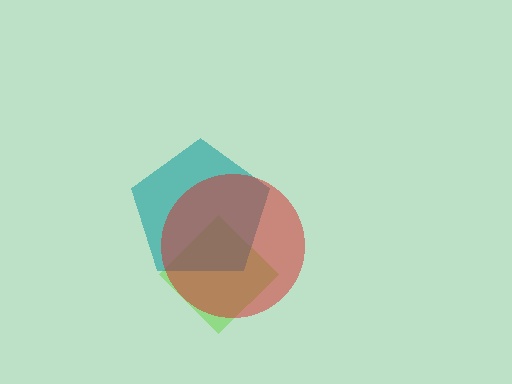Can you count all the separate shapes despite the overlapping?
Yes, there are 3 separate shapes.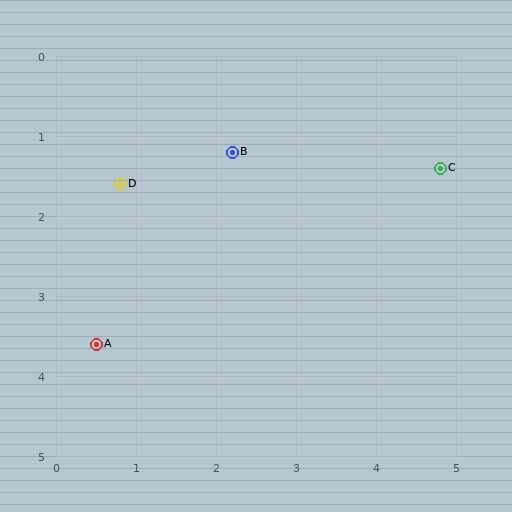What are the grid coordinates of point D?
Point D is at approximately (0.8, 1.6).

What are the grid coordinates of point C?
Point C is at approximately (4.8, 1.4).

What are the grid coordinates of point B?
Point B is at approximately (2.2, 1.2).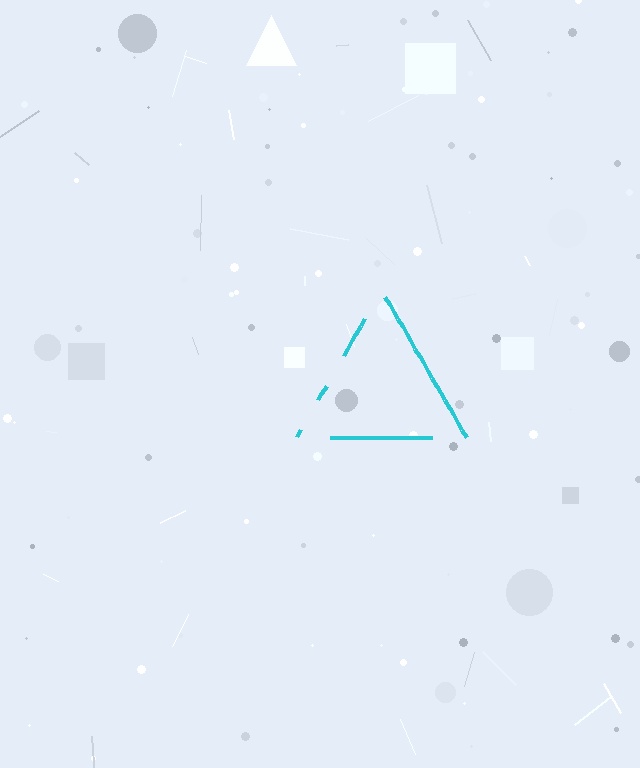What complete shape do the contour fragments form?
The contour fragments form a triangle.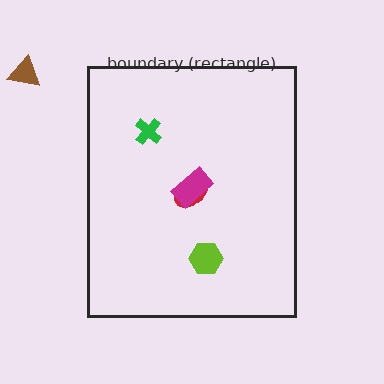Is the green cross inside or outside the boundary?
Inside.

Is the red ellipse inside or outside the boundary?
Inside.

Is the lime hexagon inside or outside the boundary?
Inside.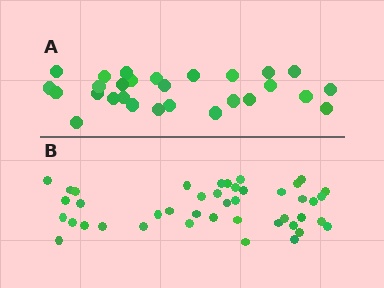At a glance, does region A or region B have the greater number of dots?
Region B (the bottom region) has more dots.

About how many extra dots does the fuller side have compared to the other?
Region B has approximately 15 more dots than region A.